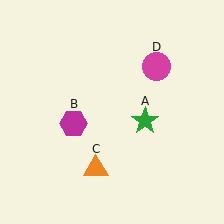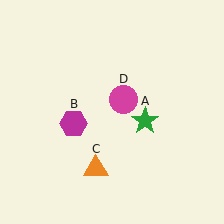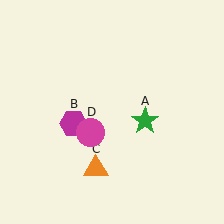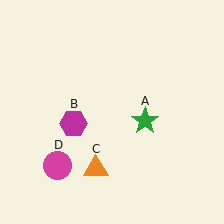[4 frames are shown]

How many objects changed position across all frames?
1 object changed position: magenta circle (object D).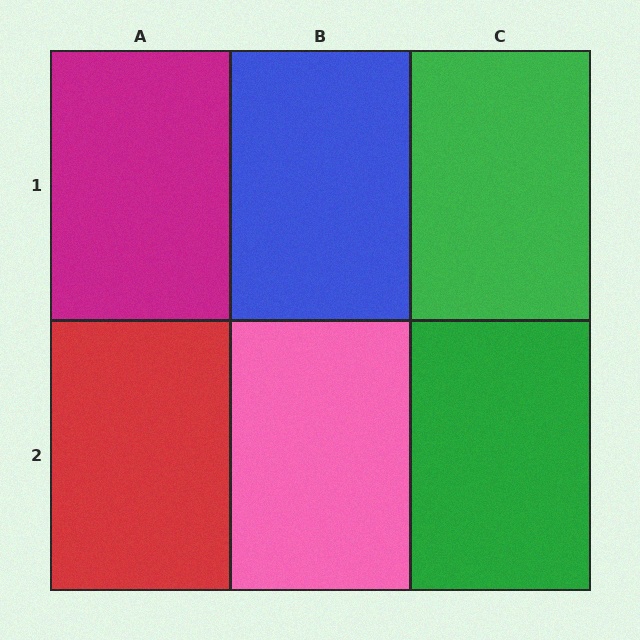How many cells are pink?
1 cell is pink.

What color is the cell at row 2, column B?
Pink.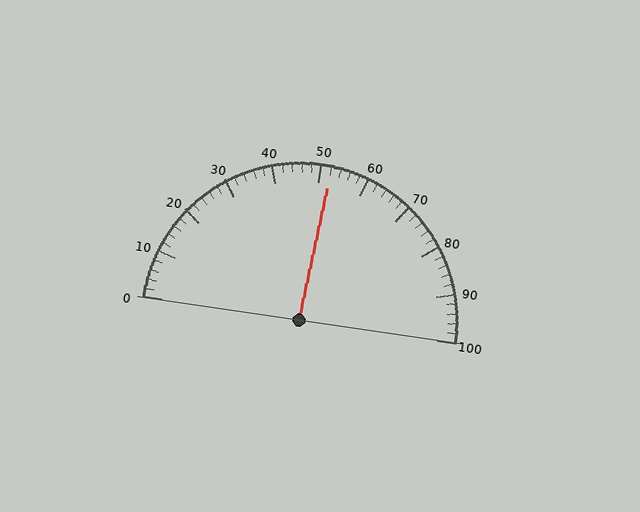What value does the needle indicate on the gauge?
The needle indicates approximately 52.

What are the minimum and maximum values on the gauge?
The gauge ranges from 0 to 100.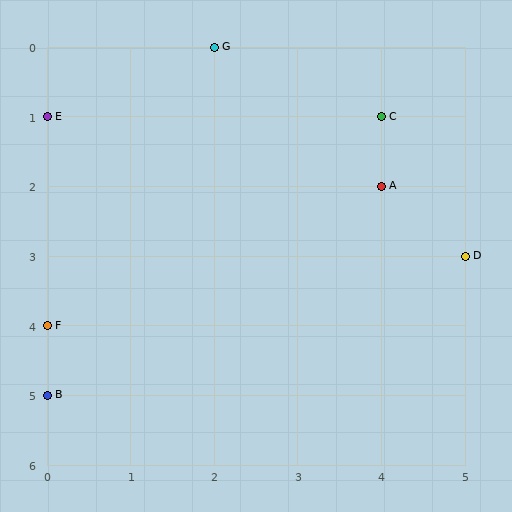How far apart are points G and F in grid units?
Points G and F are 2 columns and 4 rows apart (about 4.5 grid units diagonally).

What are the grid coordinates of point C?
Point C is at grid coordinates (4, 1).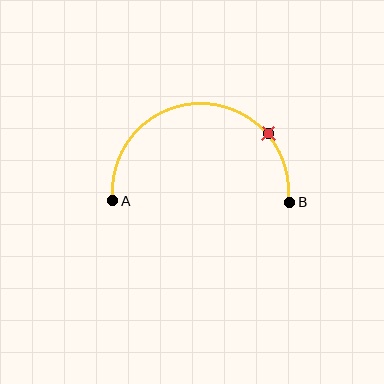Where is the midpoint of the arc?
The arc midpoint is the point on the curve farthest from the straight line joining A and B. It sits above that line.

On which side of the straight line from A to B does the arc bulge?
The arc bulges above the straight line connecting A and B.